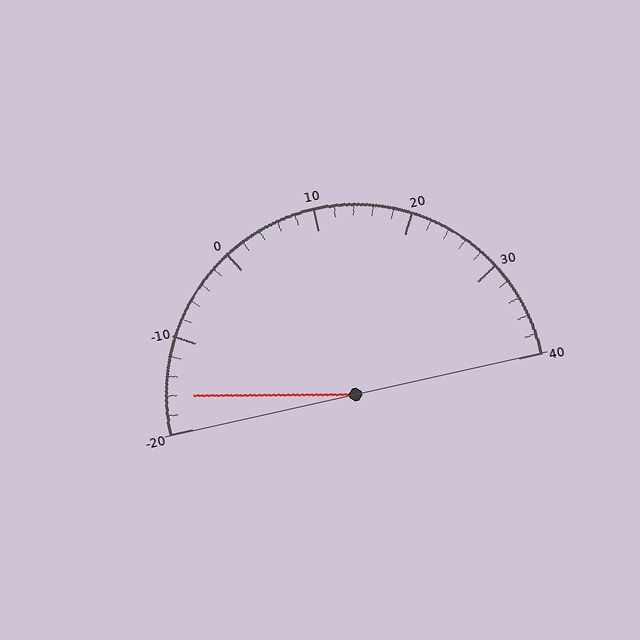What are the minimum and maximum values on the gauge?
The gauge ranges from -20 to 40.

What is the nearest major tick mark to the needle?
The nearest major tick mark is -20.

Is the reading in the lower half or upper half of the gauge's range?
The reading is in the lower half of the range (-20 to 40).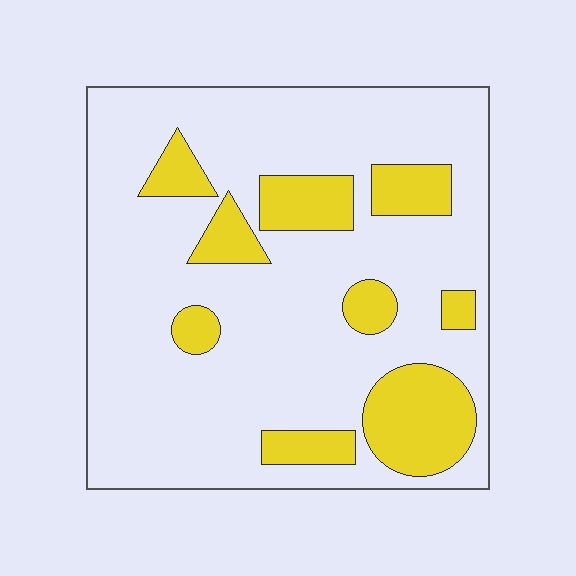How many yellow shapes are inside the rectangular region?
9.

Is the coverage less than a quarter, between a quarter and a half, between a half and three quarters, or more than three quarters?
Less than a quarter.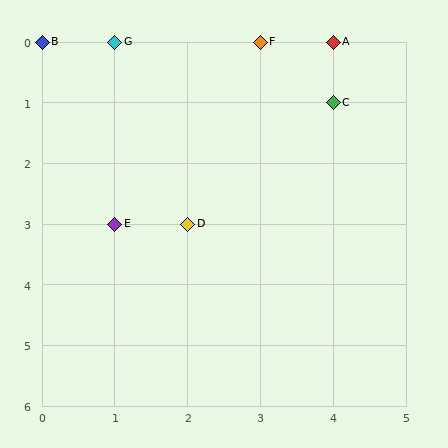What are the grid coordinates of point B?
Point B is at grid coordinates (0, 0).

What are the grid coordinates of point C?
Point C is at grid coordinates (4, 1).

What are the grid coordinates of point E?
Point E is at grid coordinates (1, 3).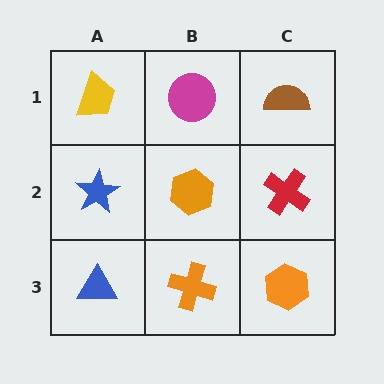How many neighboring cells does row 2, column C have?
3.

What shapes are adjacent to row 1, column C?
A red cross (row 2, column C), a magenta circle (row 1, column B).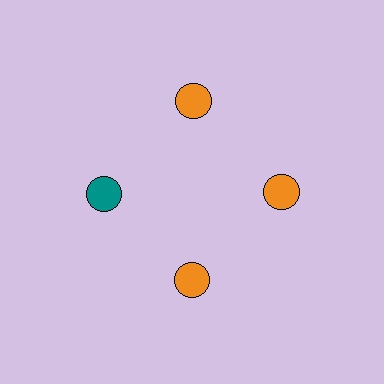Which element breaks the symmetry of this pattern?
The teal circle at roughly the 9 o'clock position breaks the symmetry. All other shapes are orange circles.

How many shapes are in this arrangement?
There are 4 shapes arranged in a ring pattern.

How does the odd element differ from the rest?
It has a different color: teal instead of orange.